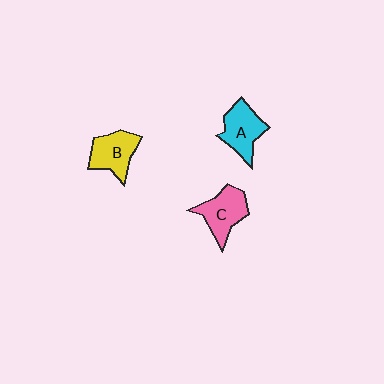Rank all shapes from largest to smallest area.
From largest to smallest: C (pink), A (cyan), B (yellow).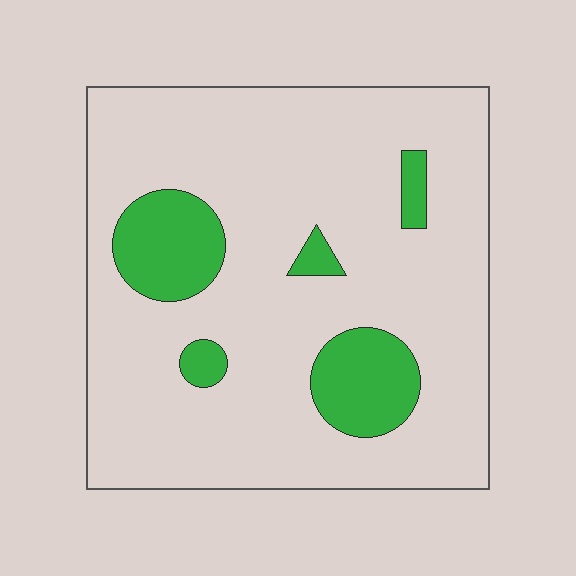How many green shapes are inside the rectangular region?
5.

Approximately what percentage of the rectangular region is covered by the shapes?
Approximately 15%.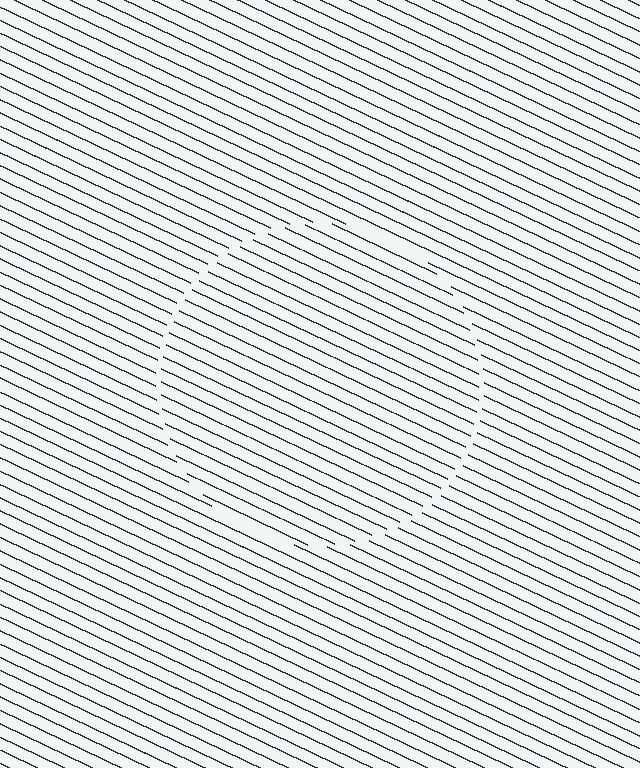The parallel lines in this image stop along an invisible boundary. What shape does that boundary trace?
An illusory circle. The interior of the shape contains the same grating, shifted by half a period — the contour is defined by the phase discontinuity where line-ends from the inner and outer gratings abut.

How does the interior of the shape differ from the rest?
The interior of the shape contains the same grating, shifted by half a period — the contour is defined by the phase discontinuity where line-ends from the inner and outer gratings abut.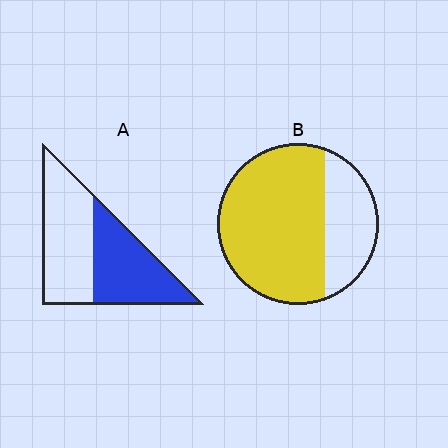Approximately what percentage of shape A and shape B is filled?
A is approximately 45% and B is approximately 70%.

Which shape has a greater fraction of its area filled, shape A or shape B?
Shape B.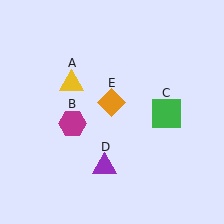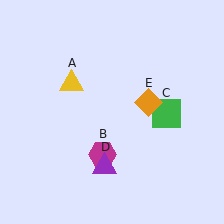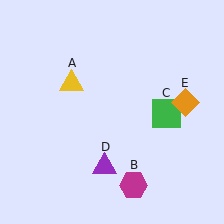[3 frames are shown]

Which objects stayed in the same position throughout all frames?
Yellow triangle (object A) and green square (object C) and purple triangle (object D) remained stationary.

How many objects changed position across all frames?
2 objects changed position: magenta hexagon (object B), orange diamond (object E).